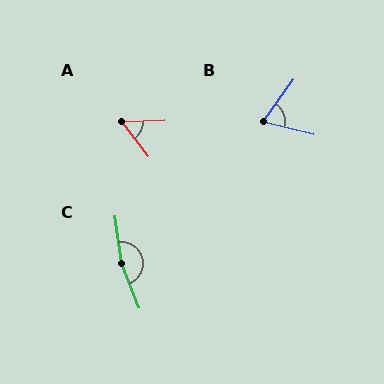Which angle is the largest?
C, at approximately 167 degrees.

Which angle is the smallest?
A, at approximately 55 degrees.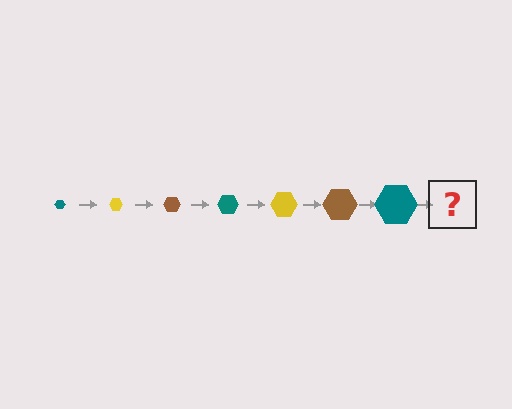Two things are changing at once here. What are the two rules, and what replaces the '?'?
The two rules are that the hexagon grows larger each step and the color cycles through teal, yellow, and brown. The '?' should be a yellow hexagon, larger than the previous one.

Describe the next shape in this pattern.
It should be a yellow hexagon, larger than the previous one.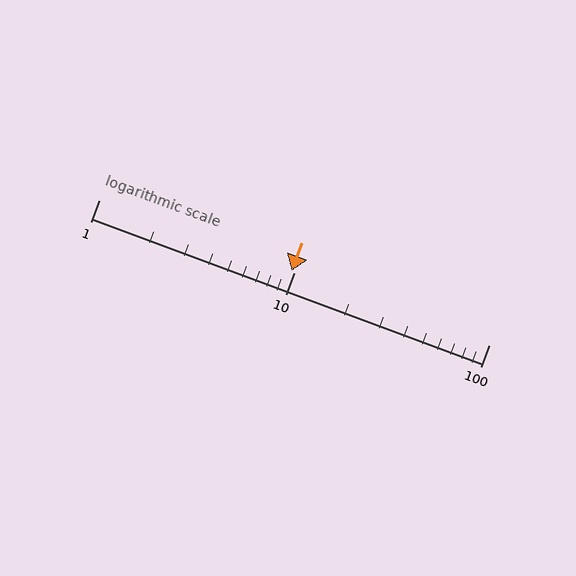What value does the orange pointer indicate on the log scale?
The pointer indicates approximately 9.7.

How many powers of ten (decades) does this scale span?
The scale spans 2 decades, from 1 to 100.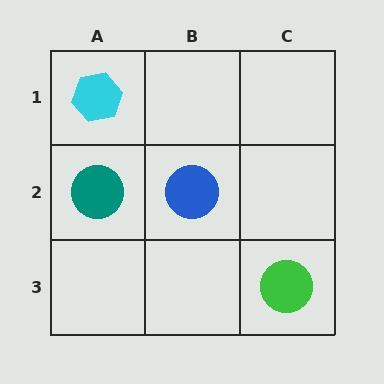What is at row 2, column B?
A blue circle.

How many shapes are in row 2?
2 shapes.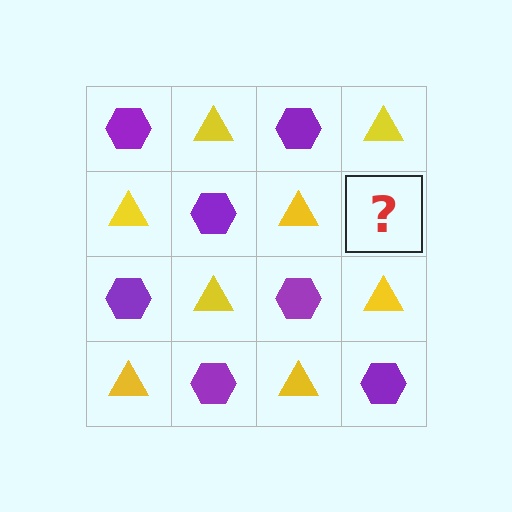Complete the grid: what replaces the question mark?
The question mark should be replaced with a purple hexagon.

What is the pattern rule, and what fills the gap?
The rule is that it alternates purple hexagon and yellow triangle in a checkerboard pattern. The gap should be filled with a purple hexagon.